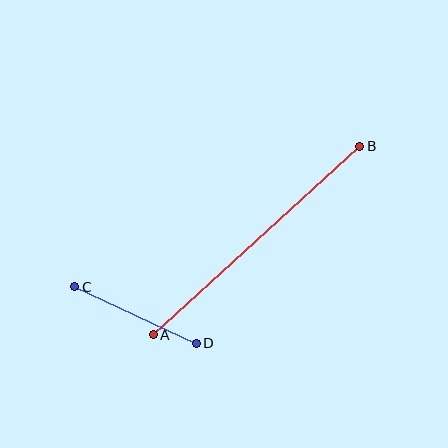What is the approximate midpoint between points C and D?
The midpoint is at approximately (135, 315) pixels.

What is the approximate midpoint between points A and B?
The midpoint is at approximately (257, 240) pixels.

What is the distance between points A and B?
The distance is approximately 279 pixels.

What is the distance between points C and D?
The distance is approximately 134 pixels.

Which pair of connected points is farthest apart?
Points A and B are farthest apart.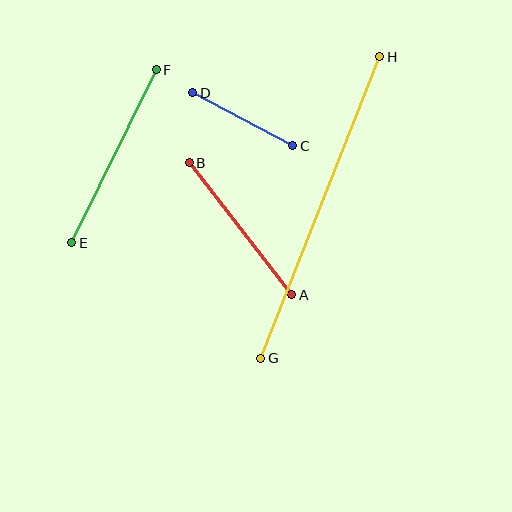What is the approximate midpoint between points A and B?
The midpoint is at approximately (241, 229) pixels.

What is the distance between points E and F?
The distance is approximately 192 pixels.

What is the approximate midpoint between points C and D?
The midpoint is at approximately (243, 119) pixels.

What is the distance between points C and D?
The distance is approximately 113 pixels.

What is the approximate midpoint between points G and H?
The midpoint is at approximately (320, 208) pixels.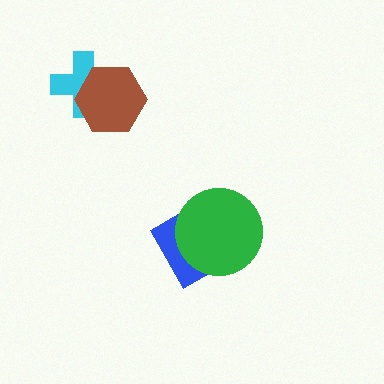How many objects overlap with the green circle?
1 object overlaps with the green circle.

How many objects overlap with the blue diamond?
1 object overlaps with the blue diamond.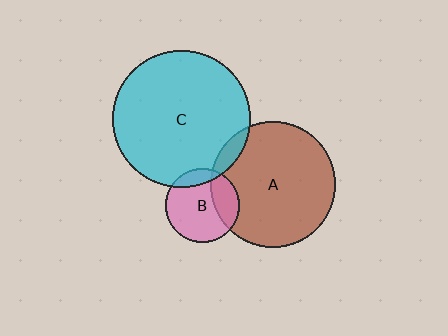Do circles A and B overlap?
Yes.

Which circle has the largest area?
Circle C (cyan).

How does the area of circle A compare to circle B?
Approximately 2.9 times.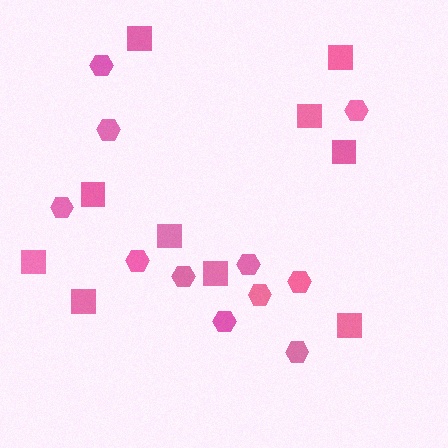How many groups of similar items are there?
There are 2 groups: one group of hexagons (11) and one group of squares (10).